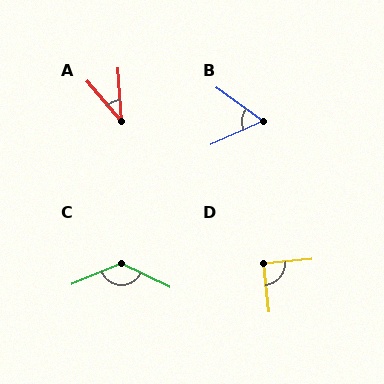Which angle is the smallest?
A, at approximately 37 degrees.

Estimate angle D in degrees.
Approximately 89 degrees.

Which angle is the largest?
C, at approximately 132 degrees.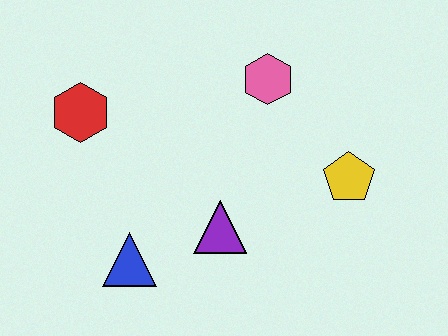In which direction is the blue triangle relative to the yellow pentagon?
The blue triangle is to the left of the yellow pentagon.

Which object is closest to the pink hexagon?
The yellow pentagon is closest to the pink hexagon.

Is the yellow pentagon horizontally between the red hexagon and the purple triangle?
No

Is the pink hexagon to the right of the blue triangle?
Yes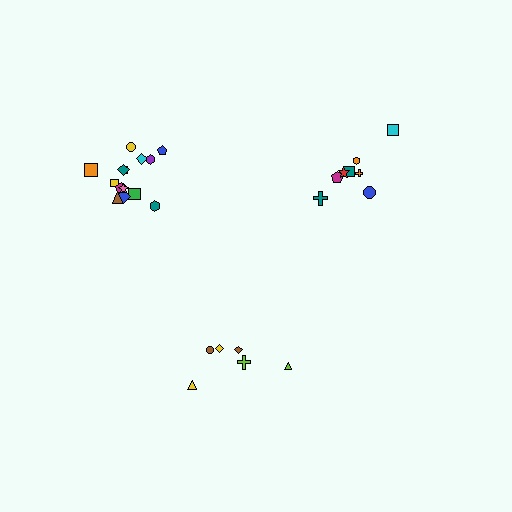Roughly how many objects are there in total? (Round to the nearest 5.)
Roughly 30 objects in total.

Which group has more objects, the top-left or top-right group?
The top-left group.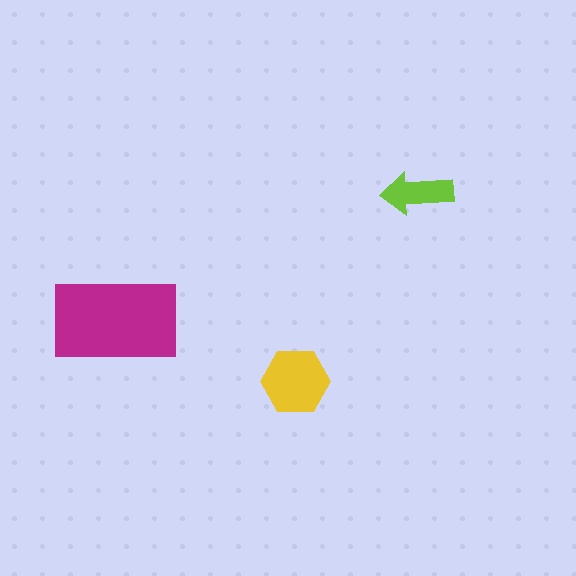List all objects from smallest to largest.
The lime arrow, the yellow hexagon, the magenta rectangle.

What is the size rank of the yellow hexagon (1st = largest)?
2nd.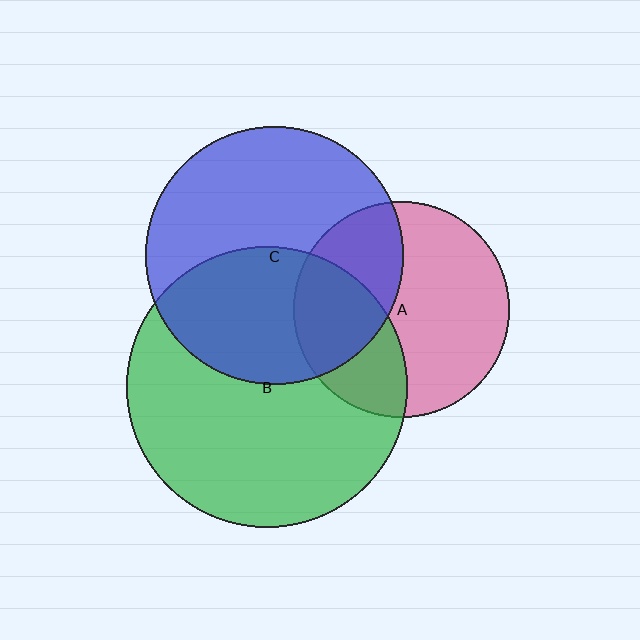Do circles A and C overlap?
Yes.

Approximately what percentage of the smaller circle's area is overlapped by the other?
Approximately 35%.